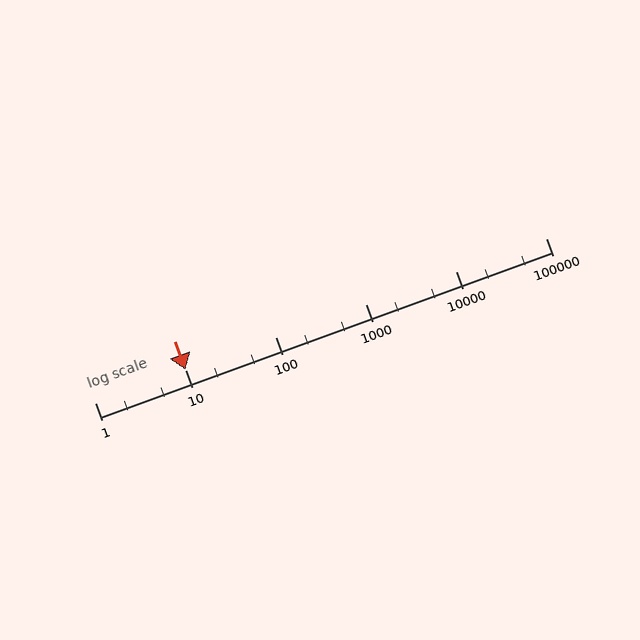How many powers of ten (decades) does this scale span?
The scale spans 5 decades, from 1 to 100000.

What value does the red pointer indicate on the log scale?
The pointer indicates approximately 10.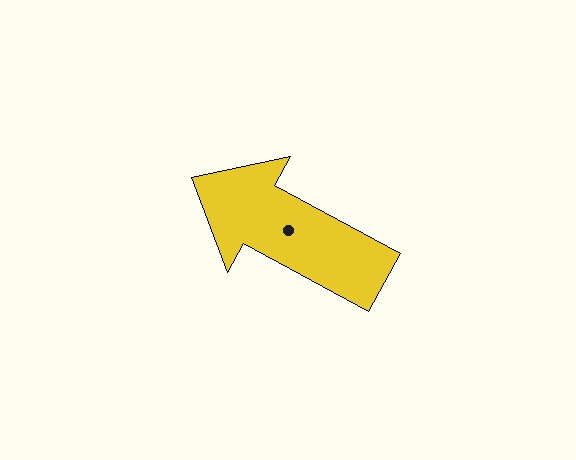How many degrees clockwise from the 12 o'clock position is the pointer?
Approximately 299 degrees.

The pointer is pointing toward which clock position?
Roughly 10 o'clock.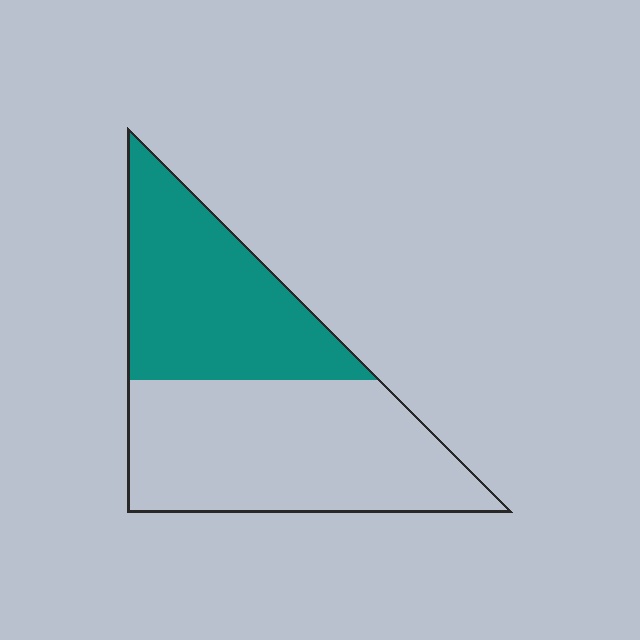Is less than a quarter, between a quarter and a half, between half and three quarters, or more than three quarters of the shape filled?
Between a quarter and a half.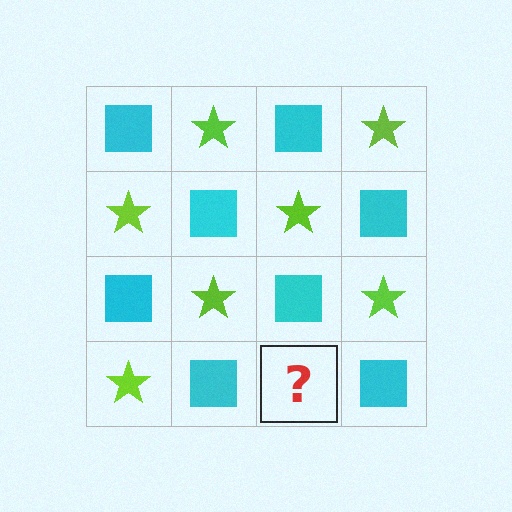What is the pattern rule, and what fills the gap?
The rule is that it alternates cyan square and lime star in a checkerboard pattern. The gap should be filled with a lime star.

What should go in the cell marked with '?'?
The missing cell should contain a lime star.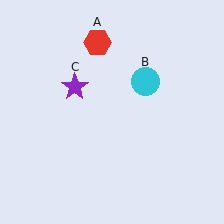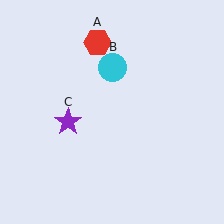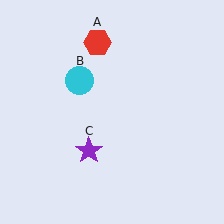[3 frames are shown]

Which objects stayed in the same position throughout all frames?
Red hexagon (object A) remained stationary.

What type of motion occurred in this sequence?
The cyan circle (object B), purple star (object C) rotated counterclockwise around the center of the scene.